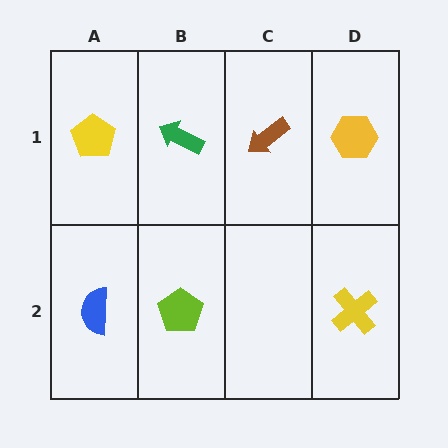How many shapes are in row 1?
4 shapes.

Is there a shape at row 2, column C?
No, that cell is empty.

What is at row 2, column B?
A lime pentagon.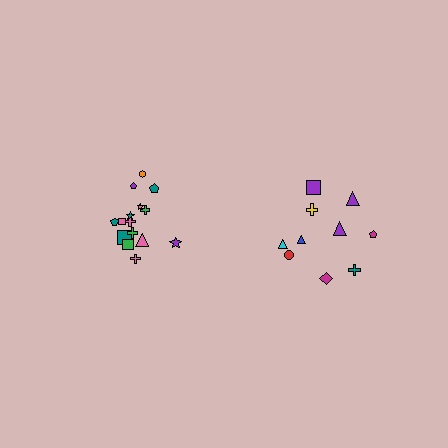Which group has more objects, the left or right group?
The left group.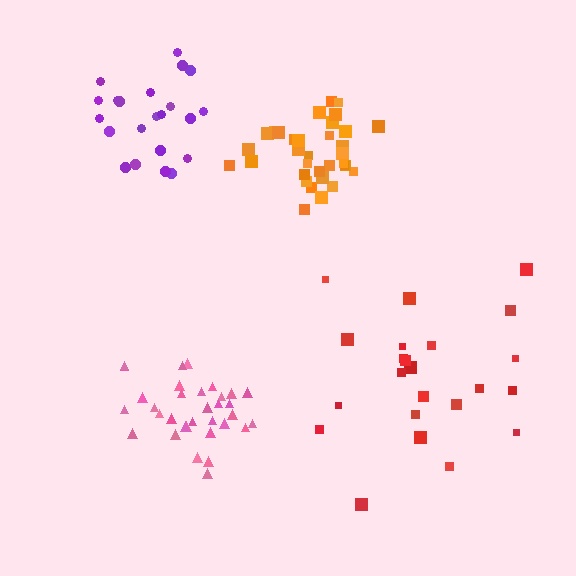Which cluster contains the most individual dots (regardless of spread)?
Orange (35).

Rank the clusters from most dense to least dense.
pink, orange, purple, red.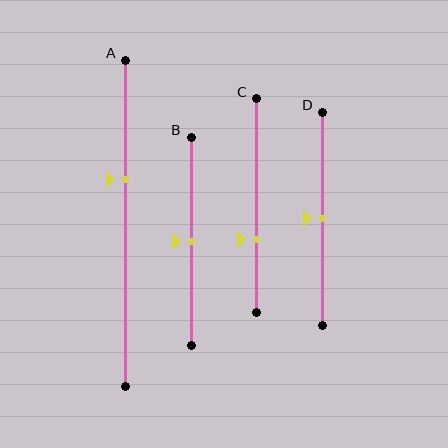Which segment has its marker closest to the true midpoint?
Segment B has its marker closest to the true midpoint.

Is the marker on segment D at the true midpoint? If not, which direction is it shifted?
Yes, the marker on segment D is at the true midpoint.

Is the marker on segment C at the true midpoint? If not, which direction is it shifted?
No, the marker on segment C is shifted downward by about 16% of the segment length.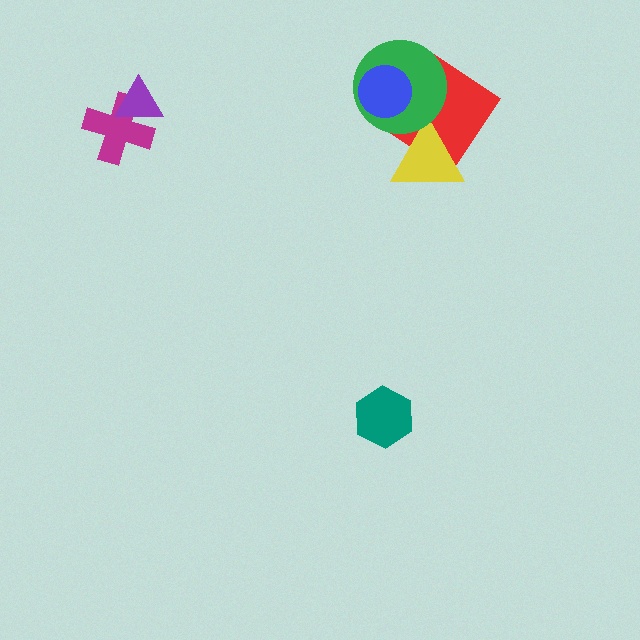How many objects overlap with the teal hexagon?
0 objects overlap with the teal hexagon.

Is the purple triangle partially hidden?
No, no other shape covers it.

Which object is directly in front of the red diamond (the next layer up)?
The yellow triangle is directly in front of the red diamond.